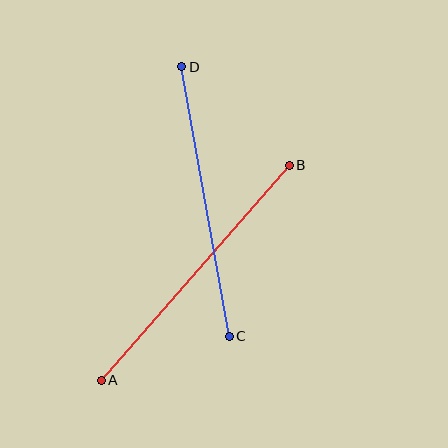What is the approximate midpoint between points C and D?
The midpoint is at approximately (206, 202) pixels.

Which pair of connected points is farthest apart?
Points A and B are farthest apart.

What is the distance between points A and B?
The distance is approximately 286 pixels.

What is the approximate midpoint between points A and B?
The midpoint is at approximately (195, 273) pixels.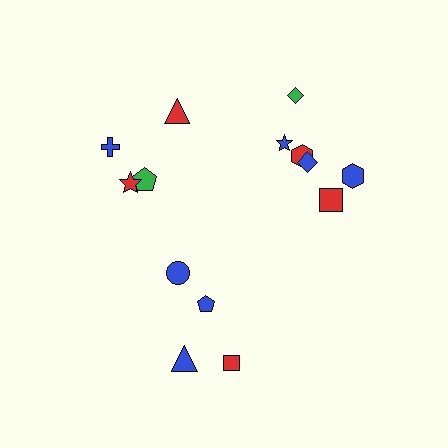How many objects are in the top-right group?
There are 6 objects.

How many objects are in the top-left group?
There are 4 objects.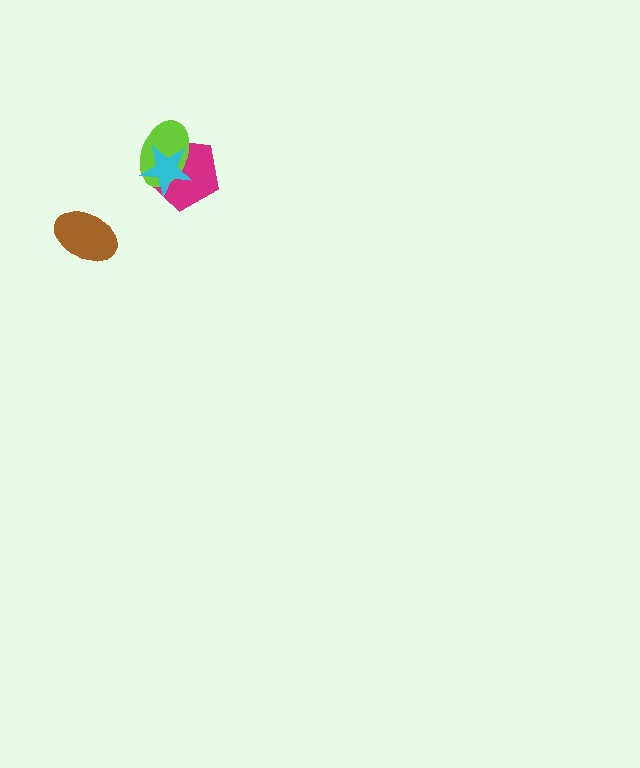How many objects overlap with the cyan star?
2 objects overlap with the cyan star.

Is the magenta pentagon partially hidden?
Yes, it is partially covered by another shape.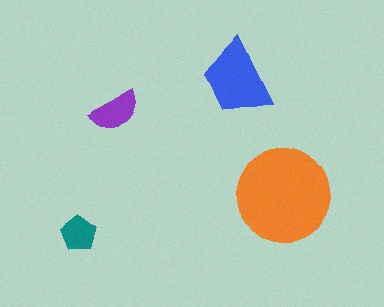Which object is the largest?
The orange circle.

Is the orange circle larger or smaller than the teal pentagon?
Larger.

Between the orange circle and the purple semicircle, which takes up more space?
The orange circle.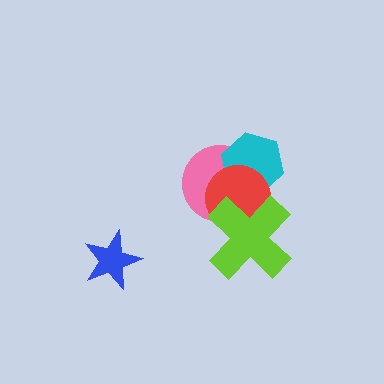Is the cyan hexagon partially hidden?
Yes, it is partially covered by another shape.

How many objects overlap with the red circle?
3 objects overlap with the red circle.